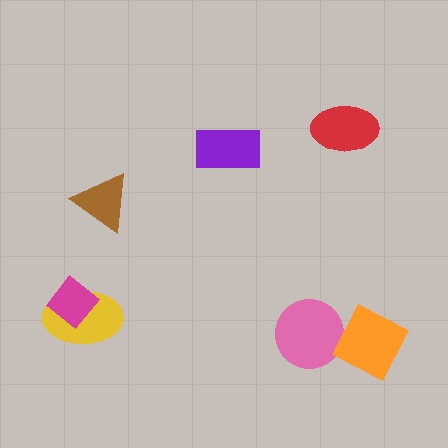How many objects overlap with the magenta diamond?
1 object overlaps with the magenta diamond.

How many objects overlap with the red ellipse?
0 objects overlap with the red ellipse.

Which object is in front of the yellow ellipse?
The magenta diamond is in front of the yellow ellipse.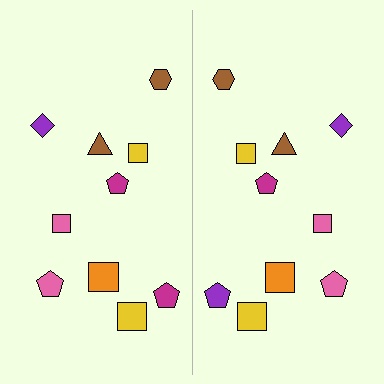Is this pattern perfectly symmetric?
No, the pattern is not perfectly symmetric. The purple pentagon on the right side breaks the symmetry — its mirror counterpart is magenta.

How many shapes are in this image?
There are 20 shapes in this image.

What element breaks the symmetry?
The purple pentagon on the right side breaks the symmetry — its mirror counterpart is magenta.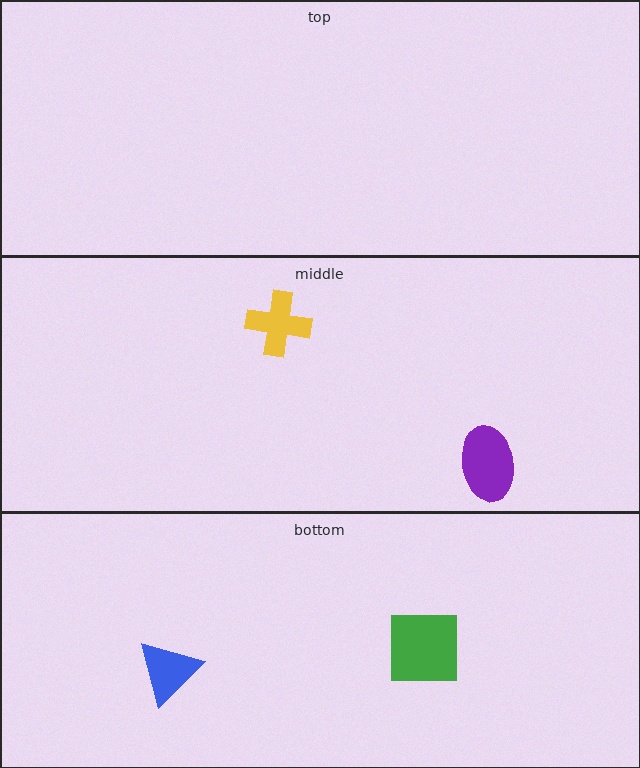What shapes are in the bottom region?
The green square, the blue triangle.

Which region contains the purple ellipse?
The middle region.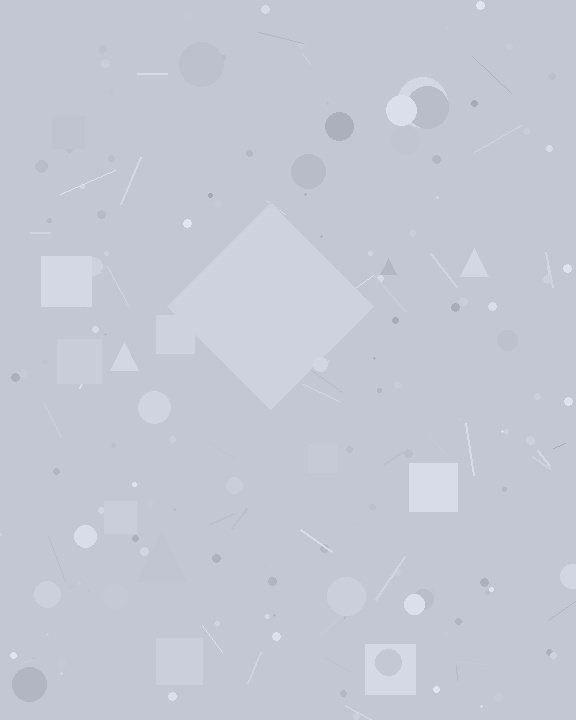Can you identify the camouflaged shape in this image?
The camouflaged shape is a diamond.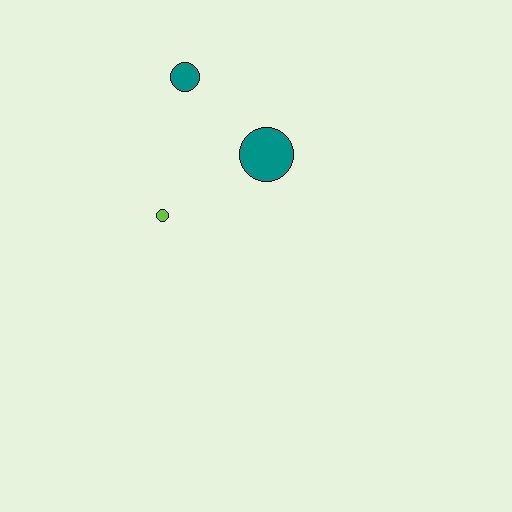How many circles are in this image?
There are 3 circles.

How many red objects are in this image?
There are no red objects.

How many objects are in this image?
There are 3 objects.